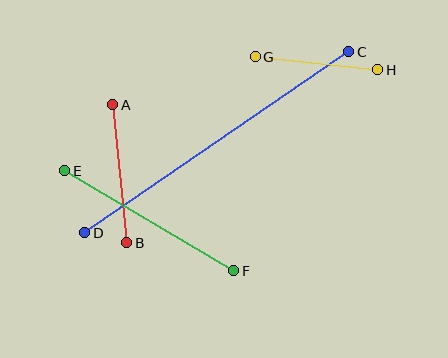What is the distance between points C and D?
The distance is approximately 320 pixels.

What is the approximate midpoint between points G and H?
The midpoint is at approximately (316, 63) pixels.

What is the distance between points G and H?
The distance is approximately 123 pixels.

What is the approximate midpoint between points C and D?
The midpoint is at approximately (217, 142) pixels.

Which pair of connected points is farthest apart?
Points C and D are farthest apart.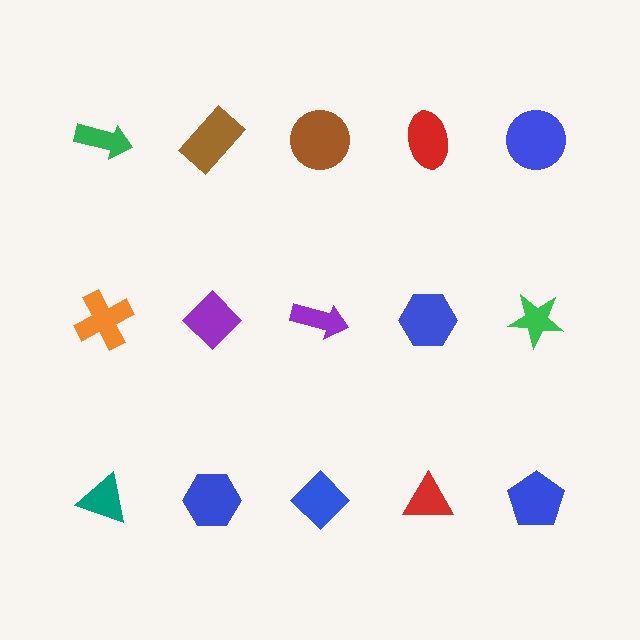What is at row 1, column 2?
A brown rectangle.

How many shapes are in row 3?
5 shapes.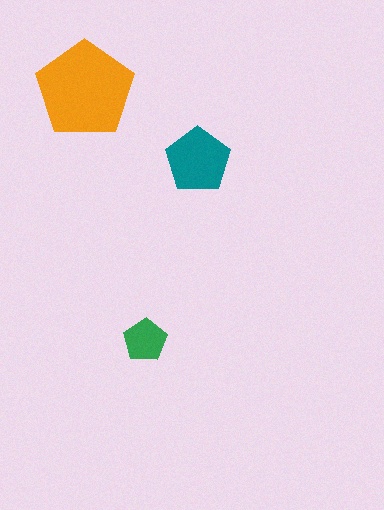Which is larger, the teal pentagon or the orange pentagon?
The orange one.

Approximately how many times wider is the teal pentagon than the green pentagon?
About 1.5 times wider.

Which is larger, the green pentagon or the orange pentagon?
The orange one.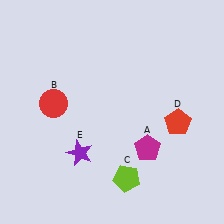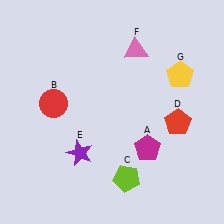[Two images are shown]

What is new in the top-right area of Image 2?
A yellow pentagon (G) was added in the top-right area of Image 2.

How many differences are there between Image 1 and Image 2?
There are 2 differences between the two images.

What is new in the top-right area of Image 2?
A pink triangle (F) was added in the top-right area of Image 2.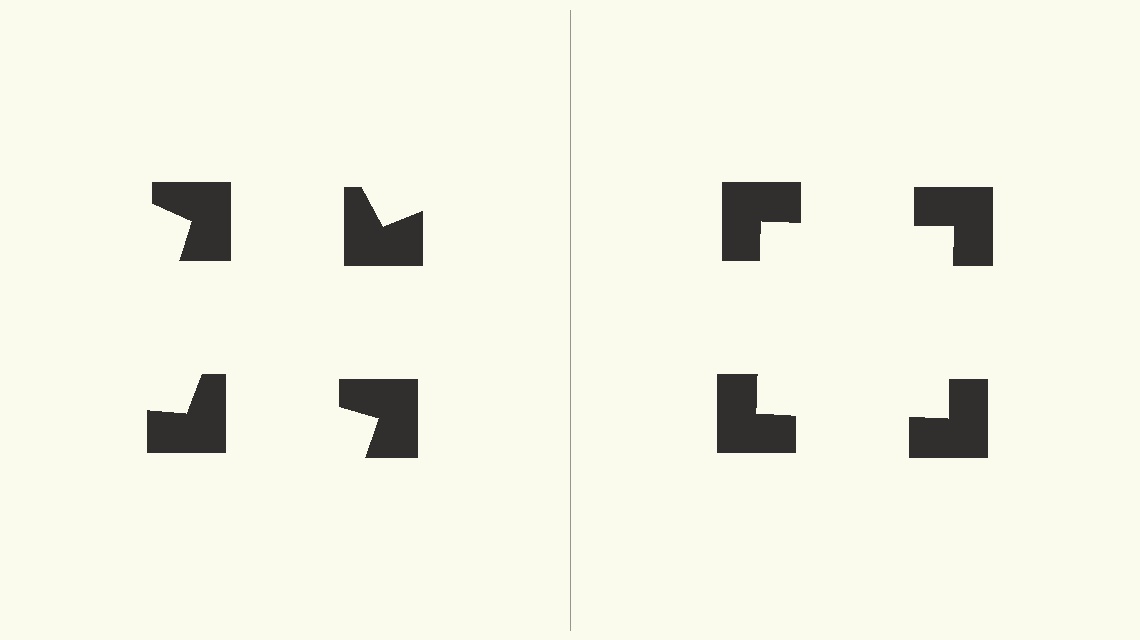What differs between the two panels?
The notched squares are positioned identically on both sides; only the wedge orientations differ. On the right they align to a square; on the left they are misaligned.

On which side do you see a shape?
An illusory square appears on the right side. On the left side the wedge cuts are rotated, so no coherent shape forms.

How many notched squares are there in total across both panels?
8 — 4 on each side.